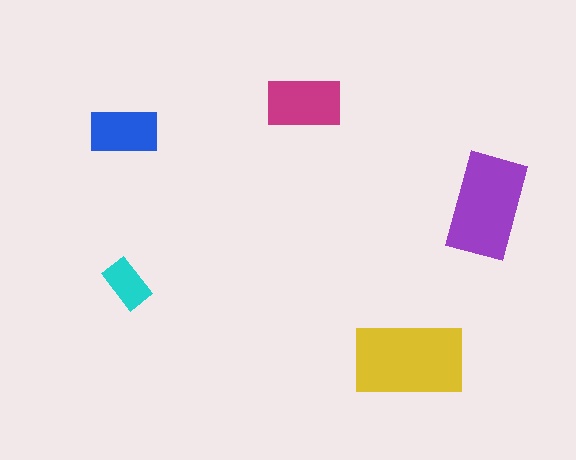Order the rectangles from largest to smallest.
the yellow one, the purple one, the magenta one, the blue one, the cyan one.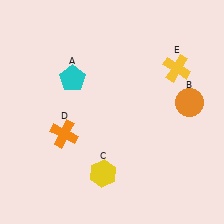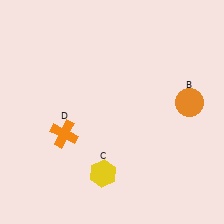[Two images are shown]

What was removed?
The cyan pentagon (A), the yellow cross (E) were removed in Image 2.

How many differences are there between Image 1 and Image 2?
There are 2 differences between the two images.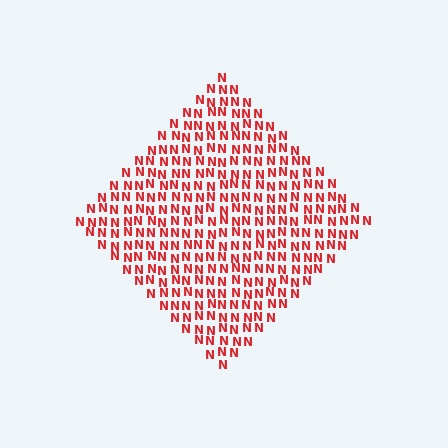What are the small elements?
The small elements are letter N's.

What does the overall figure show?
The overall figure shows a diamond.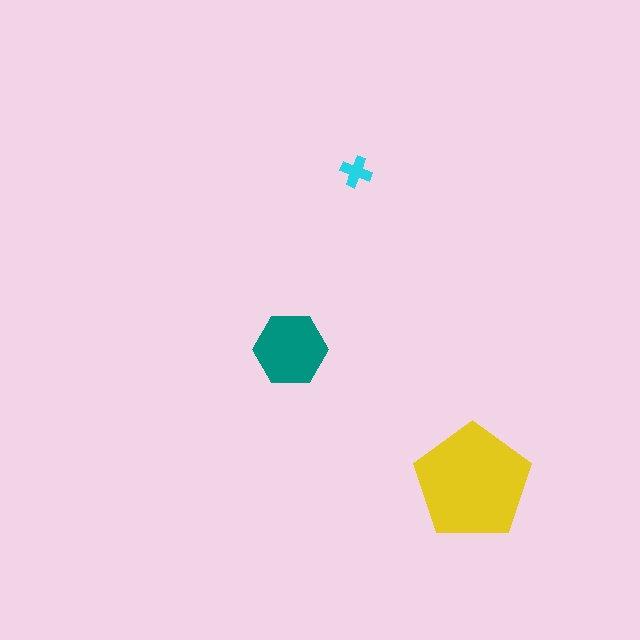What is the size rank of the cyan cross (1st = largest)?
3rd.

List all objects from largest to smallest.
The yellow pentagon, the teal hexagon, the cyan cross.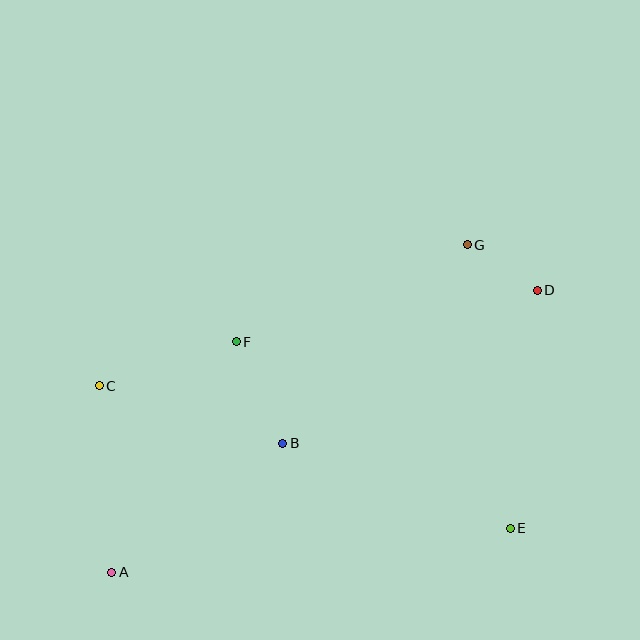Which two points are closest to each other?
Points D and G are closest to each other.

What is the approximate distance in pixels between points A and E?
The distance between A and E is approximately 401 pixels.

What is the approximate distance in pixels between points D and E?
The distance between D and E is approximately 240 pixels.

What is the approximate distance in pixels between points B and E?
The distance between B and E is approximately 243 pixels.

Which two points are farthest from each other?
Points A and D are farthest from each other.